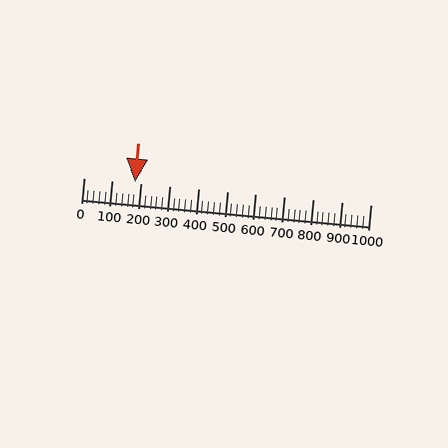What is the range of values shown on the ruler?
The ruler shows values from 0 to 1000.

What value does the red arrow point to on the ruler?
The red arrow points to approximately 180.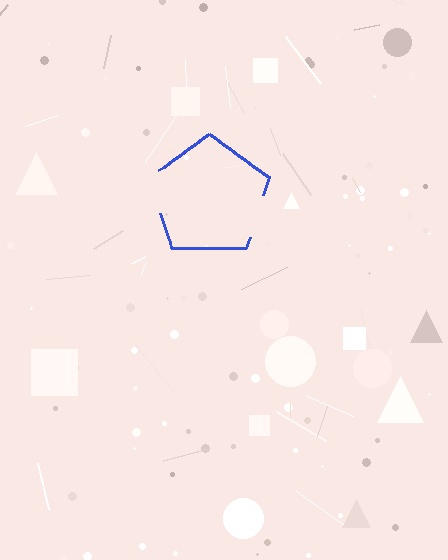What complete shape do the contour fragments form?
The contour fragments form a pentagon.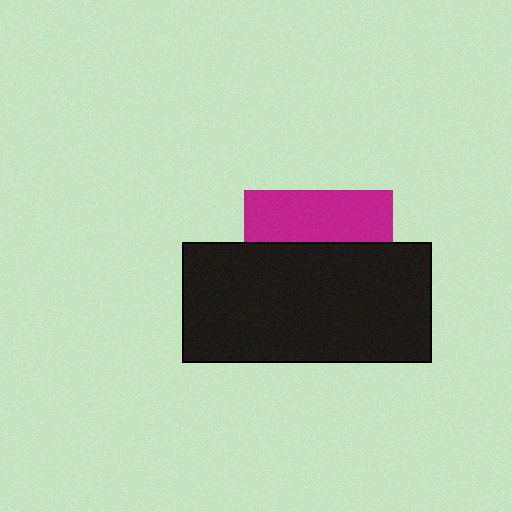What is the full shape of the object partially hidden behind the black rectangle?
The partially hidden object is a magenta square.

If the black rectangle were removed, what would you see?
You would see the complete magenta square.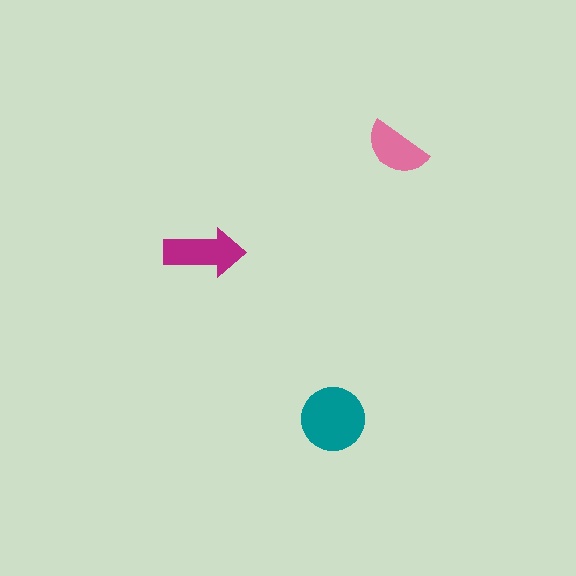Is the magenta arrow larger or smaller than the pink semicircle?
Larger.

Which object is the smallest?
The pink semicircle.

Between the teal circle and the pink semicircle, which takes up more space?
The teal circle.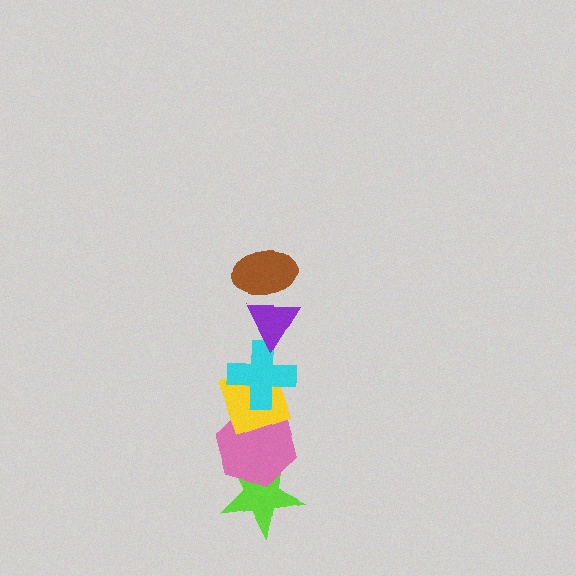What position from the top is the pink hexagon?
The pink hexagon is 5th from the top.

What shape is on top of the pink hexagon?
The yellow diamond is on top of the pink hexagon.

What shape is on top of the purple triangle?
The brown ellipse is on top of the purple triangle.